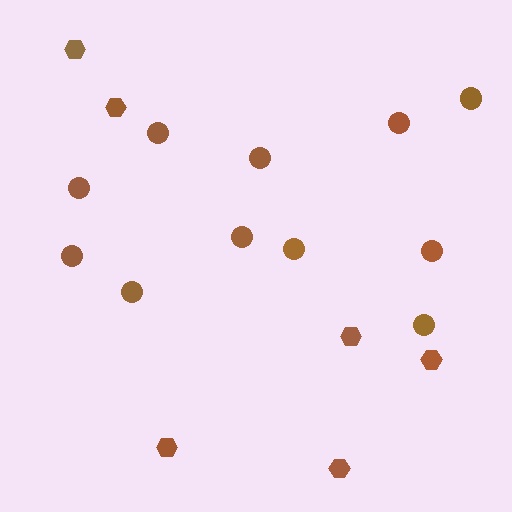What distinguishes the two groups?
There are 2 groups: one group of circles (11) and one group of hexagons (6).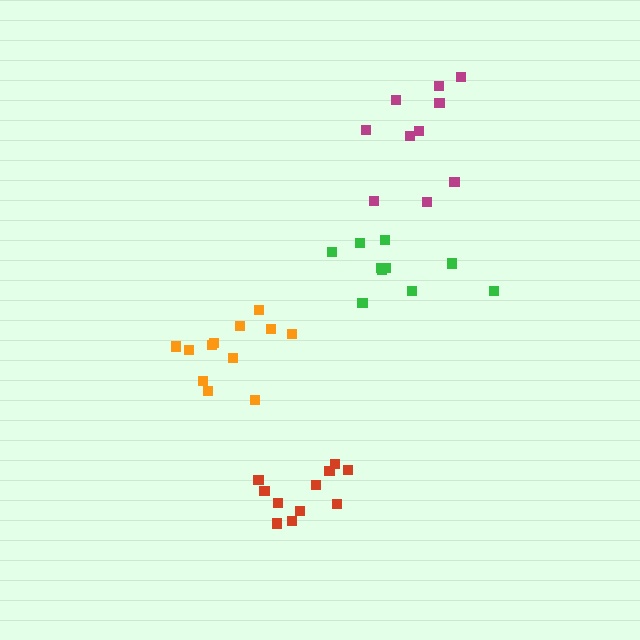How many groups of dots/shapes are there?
There are 4 groups.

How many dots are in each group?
Group 1: 11 dots, Group 2: 10 dots, Group 3: 12 dots, Group 4: 10 dots (43 total).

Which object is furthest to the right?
The magenta cluster is rightmost.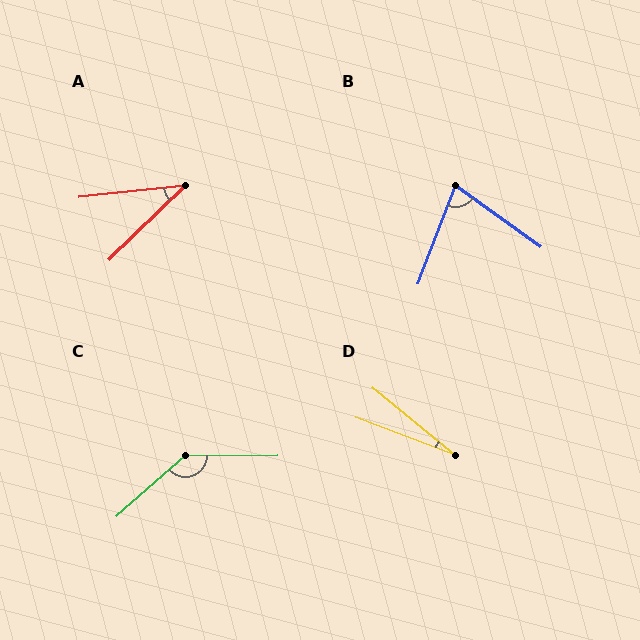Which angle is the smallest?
D, at approximately 18 degrees.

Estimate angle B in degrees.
Approximately 75 degrees.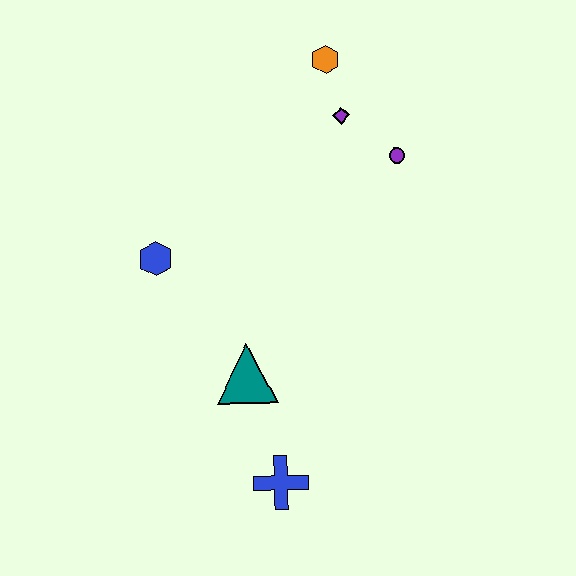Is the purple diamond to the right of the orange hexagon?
Yes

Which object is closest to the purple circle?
The purple diamond is closest to the purple circle.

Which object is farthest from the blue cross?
The orange hexagon is farthest from the blue cross.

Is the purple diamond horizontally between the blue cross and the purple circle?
Yes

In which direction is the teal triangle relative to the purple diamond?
The teal triangle is below the purple diamond.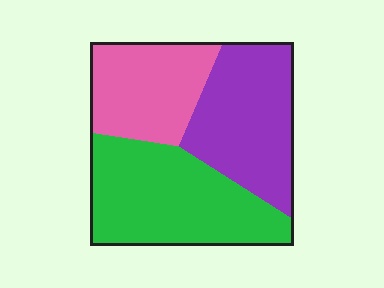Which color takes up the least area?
Pink, at roughly 25%.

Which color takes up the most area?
Green, at roughly 40%.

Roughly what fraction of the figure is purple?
Purple covers roughly 35% of the figure.